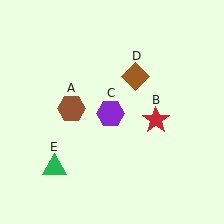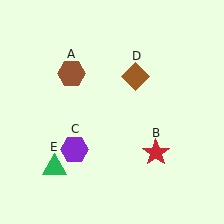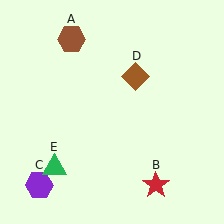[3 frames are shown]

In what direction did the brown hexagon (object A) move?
The brown hexagon (object A) moved up.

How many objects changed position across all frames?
3 objects changed position: brown hexagon (object A), red star (object B), purple hexagon (object C).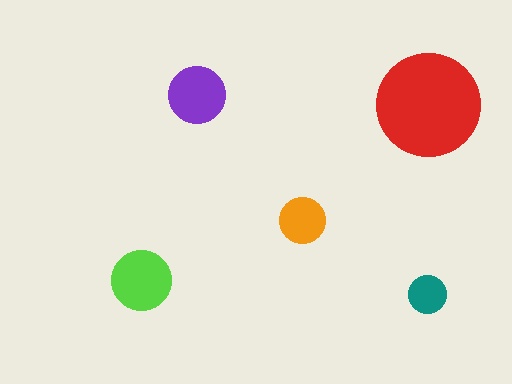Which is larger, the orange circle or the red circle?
The red one.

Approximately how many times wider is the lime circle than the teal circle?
About 1.5 times wider.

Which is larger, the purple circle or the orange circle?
The purple one.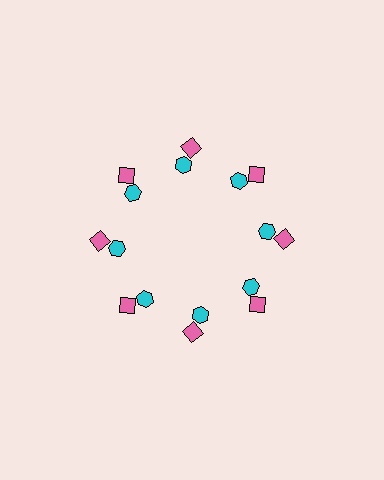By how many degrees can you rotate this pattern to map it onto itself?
The pattern maps onto itself every 45 degrees of rotation.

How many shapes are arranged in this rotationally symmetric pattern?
There are 16 shapes, arranged in 8 groups of 2.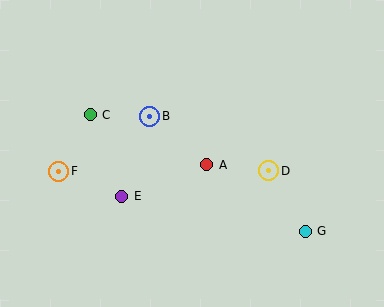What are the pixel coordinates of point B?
Point B is at (150, 116).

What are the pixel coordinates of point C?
Point C is at (90, 115).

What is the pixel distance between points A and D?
The distance between A and D is 63 pixels.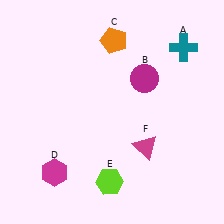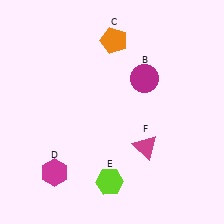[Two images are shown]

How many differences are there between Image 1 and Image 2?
There is 1 difference between the two images.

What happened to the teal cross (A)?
The teal cross (A) was removed in Image 2. It was in the top-right area of Image 1.